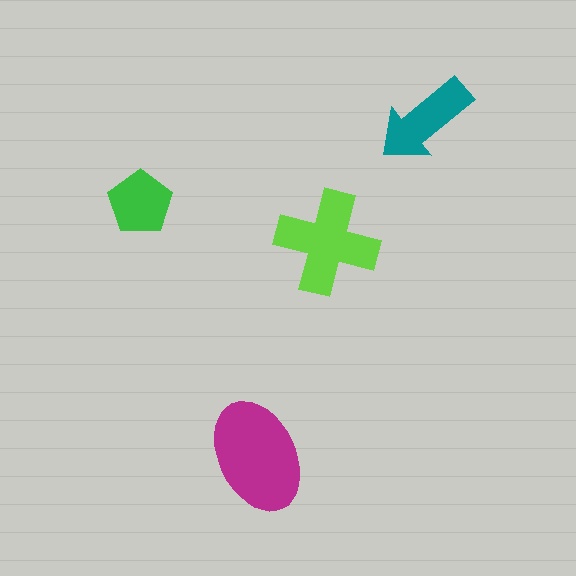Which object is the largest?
The magenta ellipse.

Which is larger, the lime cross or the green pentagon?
The lime cross.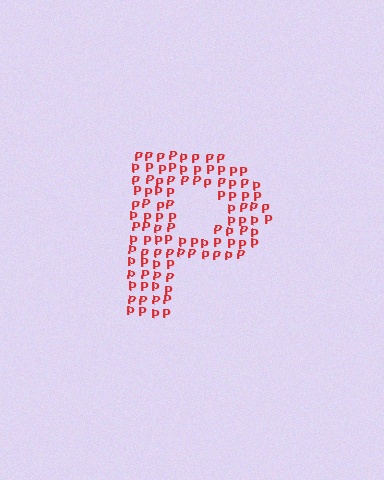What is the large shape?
The large shape is the letter P.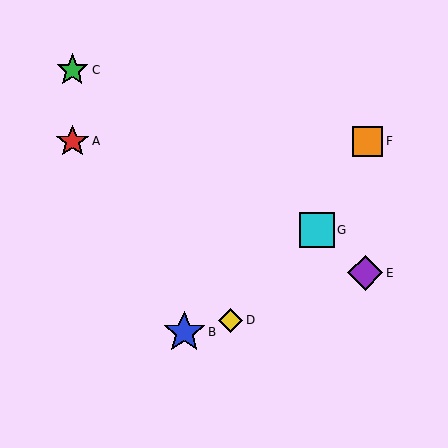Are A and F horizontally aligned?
Yes, both are at y≈141.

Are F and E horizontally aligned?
No, F is at y≈141 and E is at y≈273.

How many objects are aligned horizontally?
2 objects (A, F) are aligned horizontally.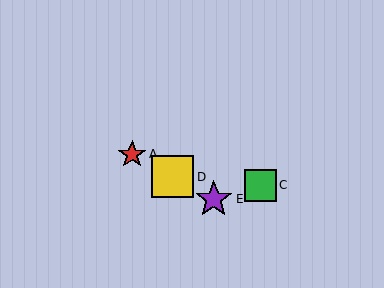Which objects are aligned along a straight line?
Objects A, B, D, E are aligned along a straight line.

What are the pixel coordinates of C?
Object C is at (260, 185).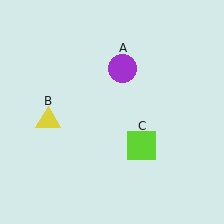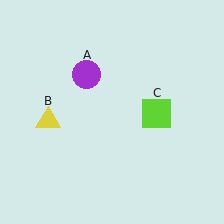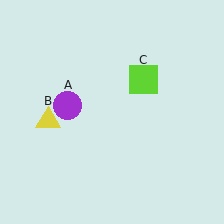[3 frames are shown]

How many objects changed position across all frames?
2 objects changed position: purple circle (object A), lime square (object C).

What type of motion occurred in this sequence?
The purple circle (object A), lime square (object C) rotated counterclockwise around the center of the scene.